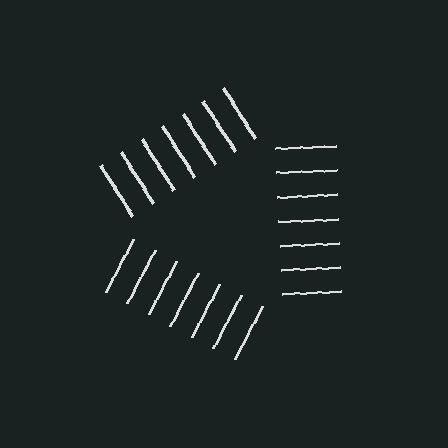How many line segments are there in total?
21 — 7 along each of the 3 edges.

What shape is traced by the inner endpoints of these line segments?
An illusory triangle — the line segments terminate on its edges but no continuous stroke is drawn.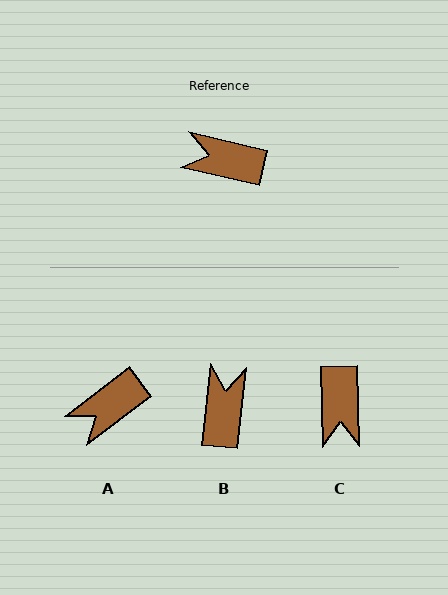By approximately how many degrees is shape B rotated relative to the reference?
Approximately 83 degrees clockwise.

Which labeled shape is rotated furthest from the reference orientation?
C, about 105 degrees away.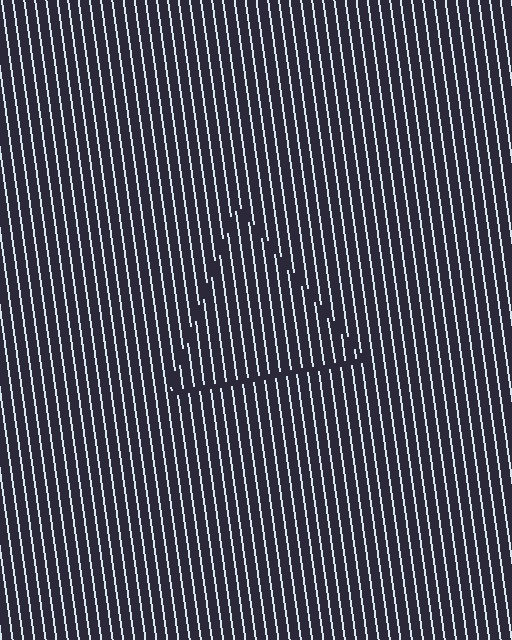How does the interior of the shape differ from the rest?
The interior of the shape contains the same grating, shifted by half a period — the contour is defined by the phase discontinuity where line-ends from the inner and outer gratings abut.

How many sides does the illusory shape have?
3 sides — the line-ends trace a triangle.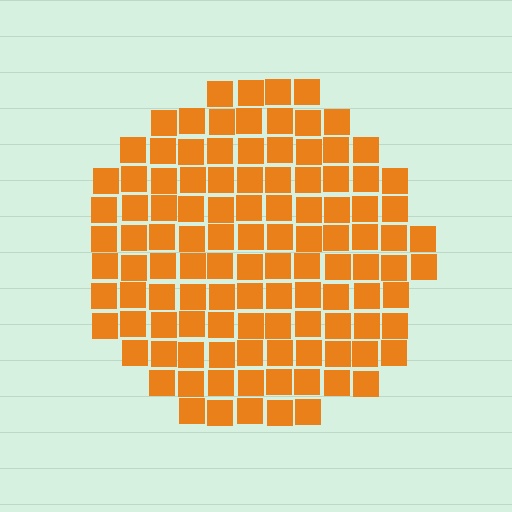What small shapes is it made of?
It is made of small squares.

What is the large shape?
The large shape is a circle.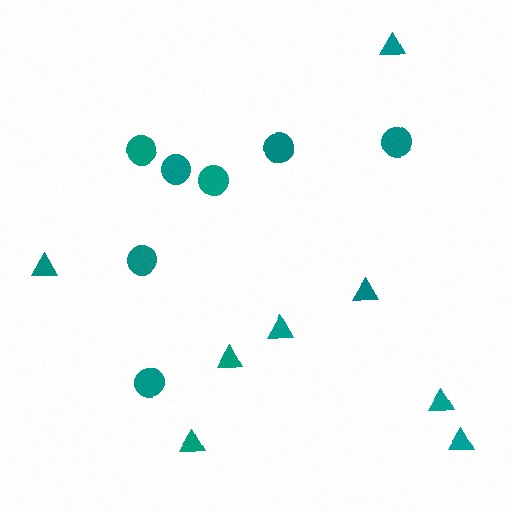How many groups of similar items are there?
There are 2 groups: one group of triangles (8) and one group of circles (7).